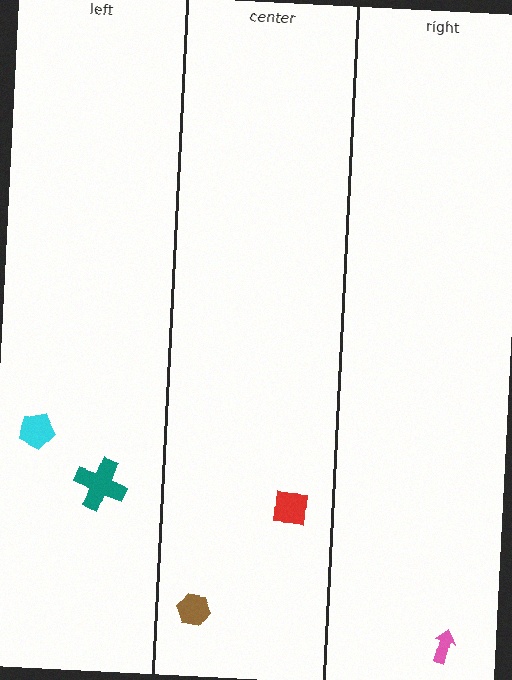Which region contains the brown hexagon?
The center region.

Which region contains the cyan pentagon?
The left region.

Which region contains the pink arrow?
The right region.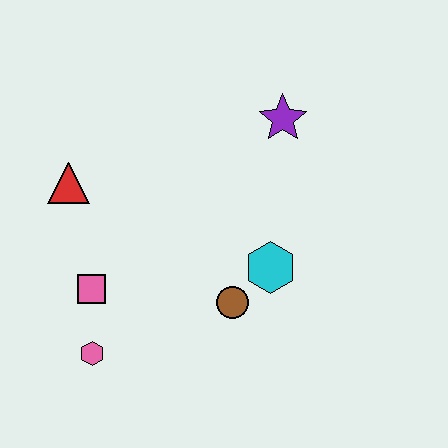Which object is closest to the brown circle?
The cyan hexagon is closest to the brown circle.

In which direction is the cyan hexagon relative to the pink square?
The cyan hexagon is to the right of the pink square.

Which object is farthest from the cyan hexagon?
The red triangle is farthest from the cyan hexagon.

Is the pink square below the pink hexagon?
No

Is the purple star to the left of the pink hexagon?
No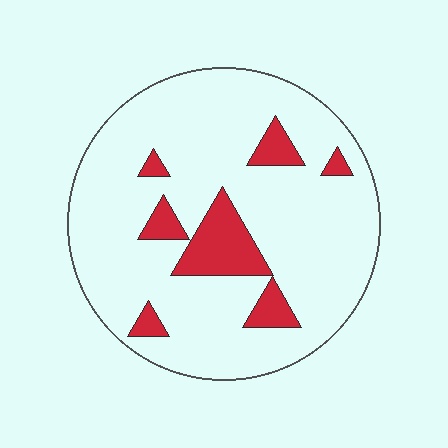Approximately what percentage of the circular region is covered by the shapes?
Approximately 15%.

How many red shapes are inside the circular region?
7.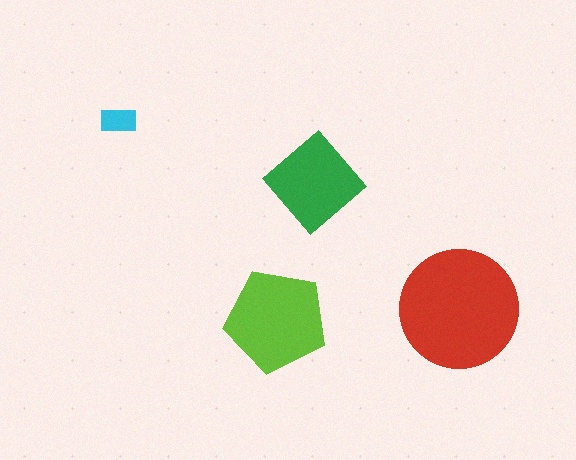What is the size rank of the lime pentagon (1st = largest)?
2nd.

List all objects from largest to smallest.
The red circle, the lime pentagon, the green diamond, the cyan rectangle.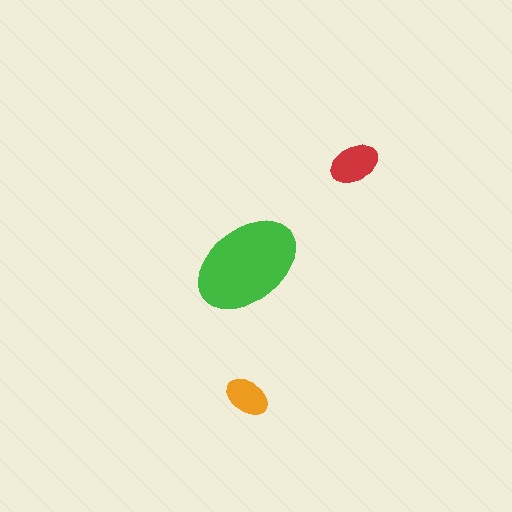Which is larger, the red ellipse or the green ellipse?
The green one.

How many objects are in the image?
There are 3 objects in the image.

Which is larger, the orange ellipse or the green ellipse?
The green one.